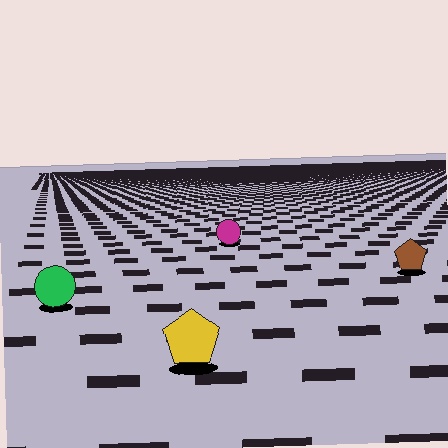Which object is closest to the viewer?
The yellow pentagon is closest. The texture marks near it are larger and more spread out.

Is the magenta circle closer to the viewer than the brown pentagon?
No. The brown pentagon is closer — you can tell from the texture gradient: the ground texture is coarser near it.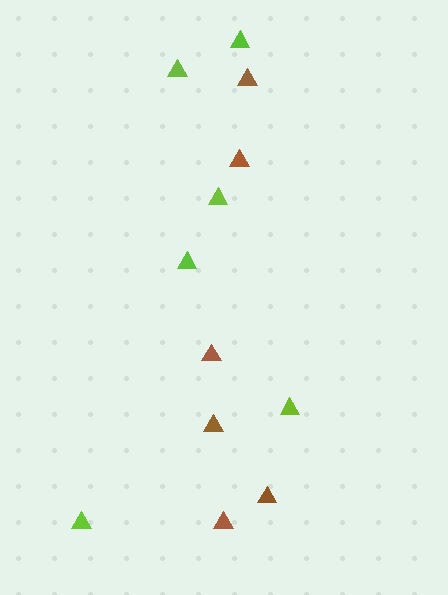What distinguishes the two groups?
There are 2 groups: one group of brown triangles (6) and one group of lime triangles (6).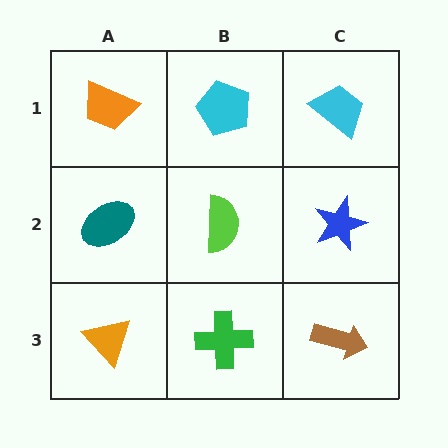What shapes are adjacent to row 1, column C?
A blue star (row 2, column C), a cyan pentagon (row 1, column B).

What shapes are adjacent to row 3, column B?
A lime semicircle (row 2, column B), an orange triangle (row 3, column A), a brown arrow (row 3, column C).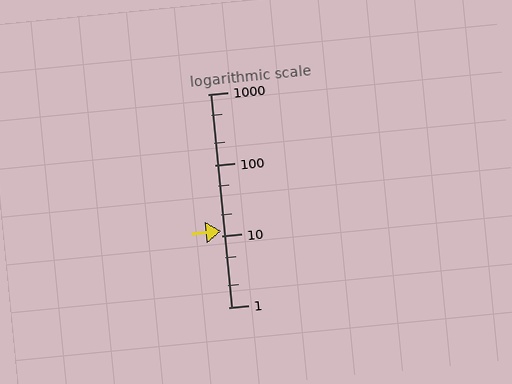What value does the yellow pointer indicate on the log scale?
The pointer indicates approximately 12.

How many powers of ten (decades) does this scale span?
The scale spans 3 decades, from 1 to 1000.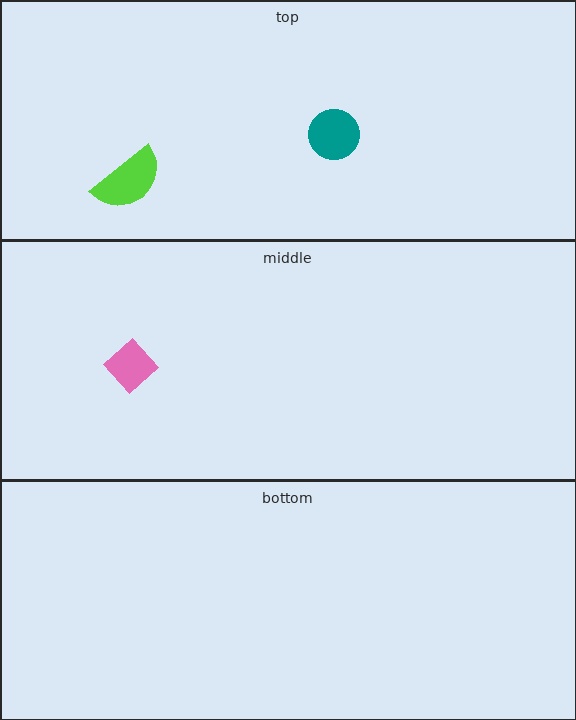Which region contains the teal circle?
The top region.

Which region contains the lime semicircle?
The top region.